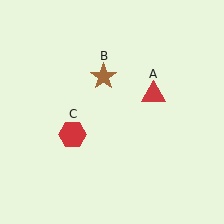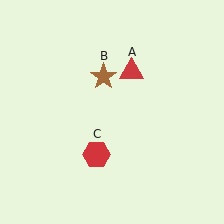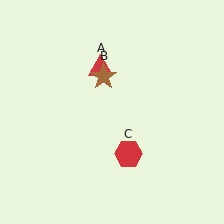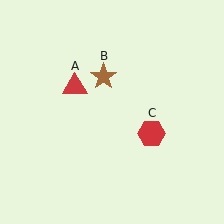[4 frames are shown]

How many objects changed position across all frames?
2 objects changed position: red triangle (object A), red hexagon (object C).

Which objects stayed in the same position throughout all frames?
Brown star (object B) remained stationary.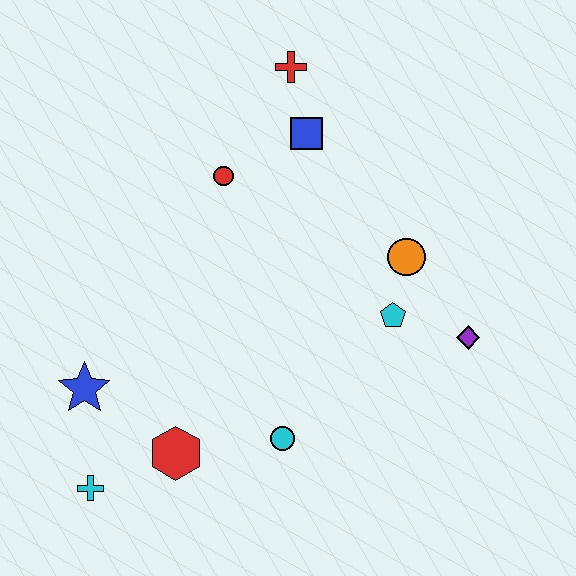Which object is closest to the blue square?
The red cross is closest to the blue square.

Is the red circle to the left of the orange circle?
Yes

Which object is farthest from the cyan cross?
The red cross is farthest from the cyan cross.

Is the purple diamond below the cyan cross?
No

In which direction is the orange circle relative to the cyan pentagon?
The orange circle is above the cyan pentagon.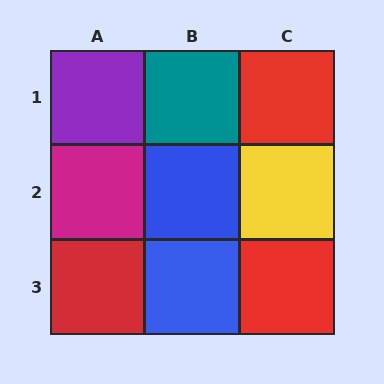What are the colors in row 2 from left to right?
Magenta, blue, yellow.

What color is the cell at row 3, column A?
Red.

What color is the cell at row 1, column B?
Teal.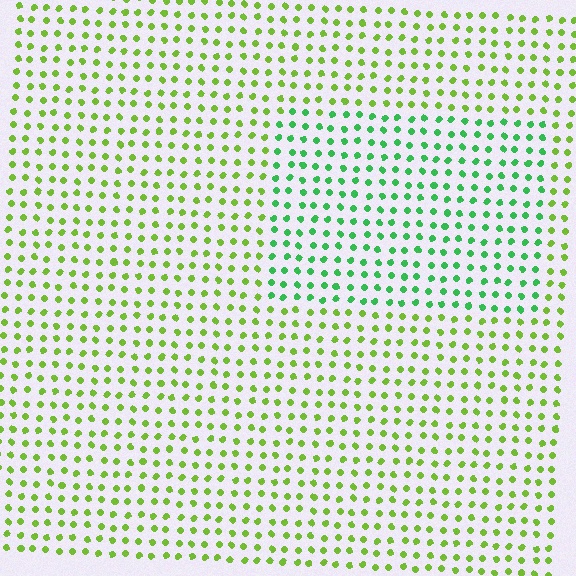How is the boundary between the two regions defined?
The boundary is defined purely by a slight shift in hue (about 40 degrees). Spacing, size, and orientation are identical on both sides.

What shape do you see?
I see a rectangle.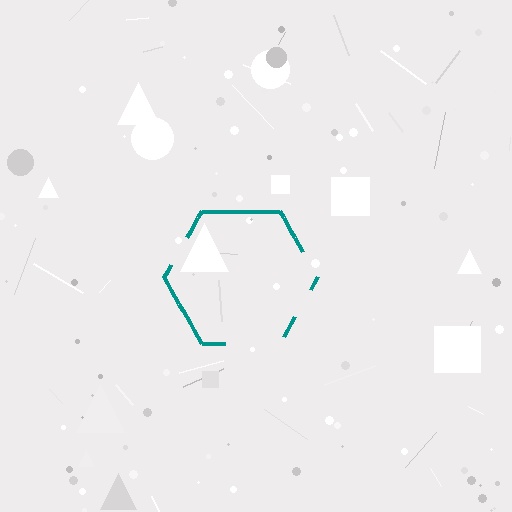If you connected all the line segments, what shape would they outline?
They would outline a hexagon.